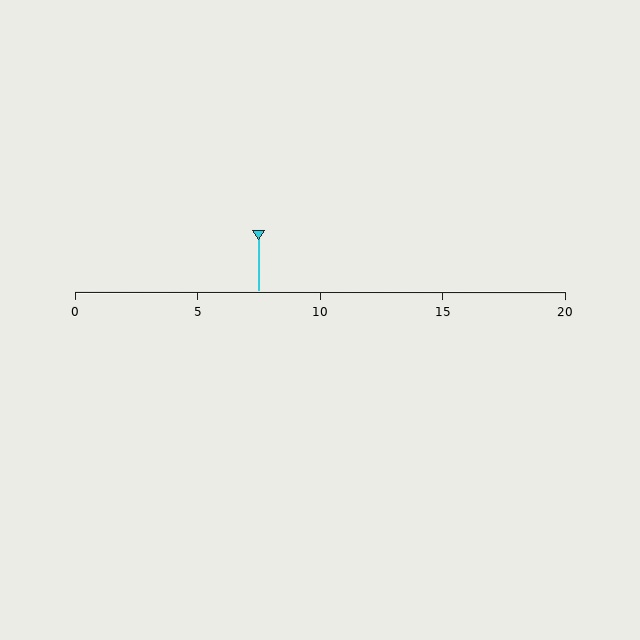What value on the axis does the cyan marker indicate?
The marker indicates approximately 7.5.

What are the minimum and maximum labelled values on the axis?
The axis runs from 0 to 20.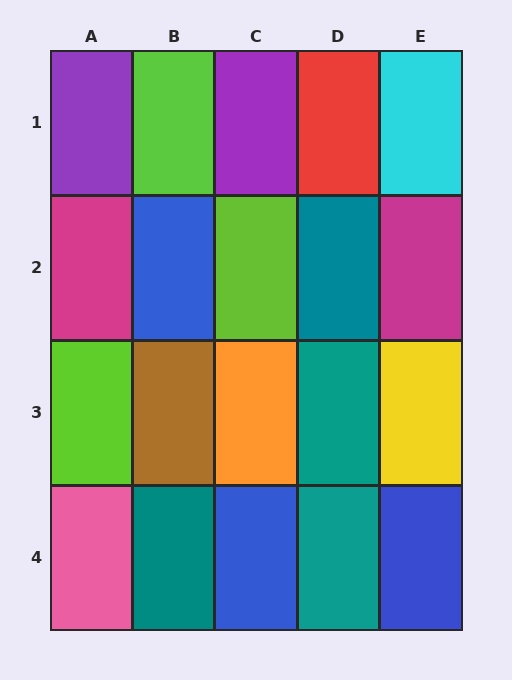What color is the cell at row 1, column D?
Red.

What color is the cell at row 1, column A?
Purple.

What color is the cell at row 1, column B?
Lime.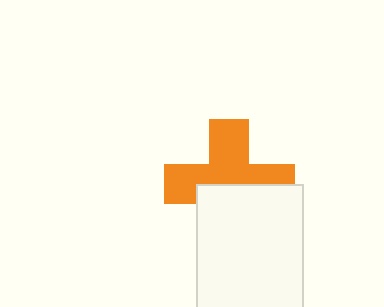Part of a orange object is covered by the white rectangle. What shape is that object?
It is a cross.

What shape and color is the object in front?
The object in front is a white rectangle.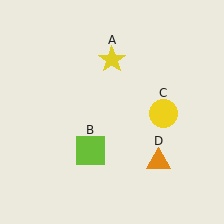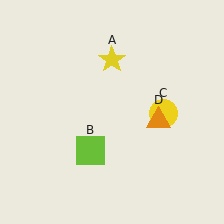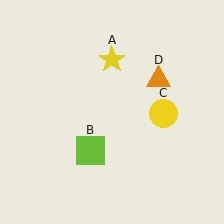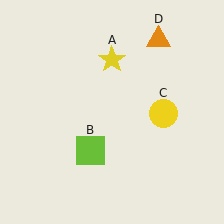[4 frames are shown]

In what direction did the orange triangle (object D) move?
The orange triangle (object D) moved up.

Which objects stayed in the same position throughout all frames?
Yellow star (object A) and lime square (object B) and yellow circle (object C) remained stationary.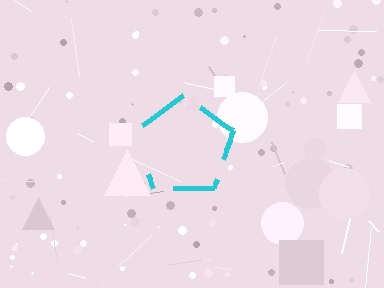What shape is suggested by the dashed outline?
The dashed outline suggests a pentagon.